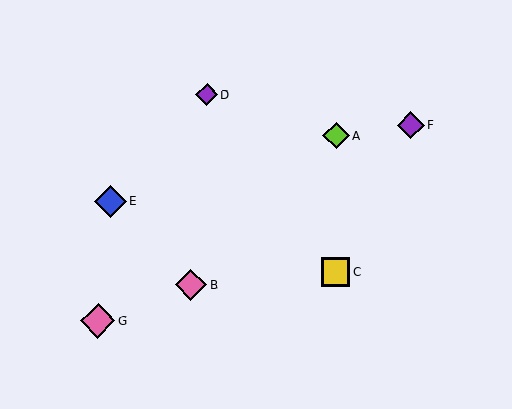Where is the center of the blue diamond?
The center of the blue diamond is at (111, 202).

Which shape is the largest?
The pink diamond (labeled G) is the largest.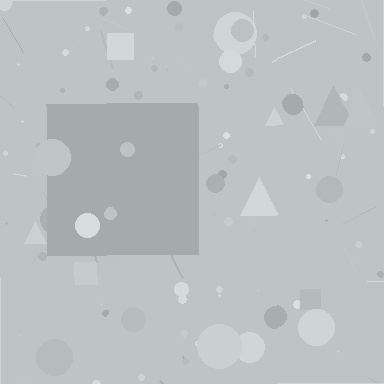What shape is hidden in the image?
A square is hidden in the image.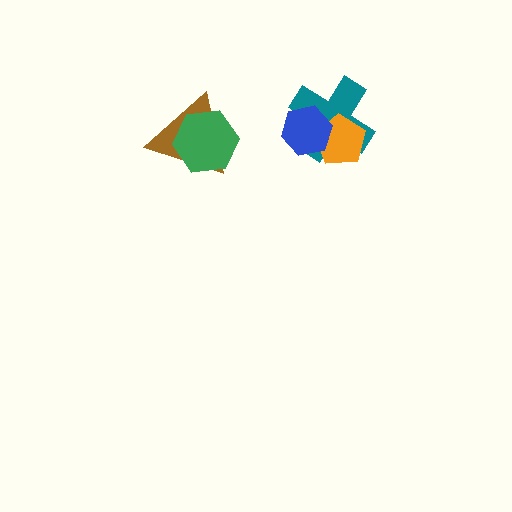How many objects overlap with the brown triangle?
1 object overlaps with the brown triangle.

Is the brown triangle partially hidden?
Yes, it is partially covered by another shape.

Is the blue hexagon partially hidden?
No, no other shape covers it.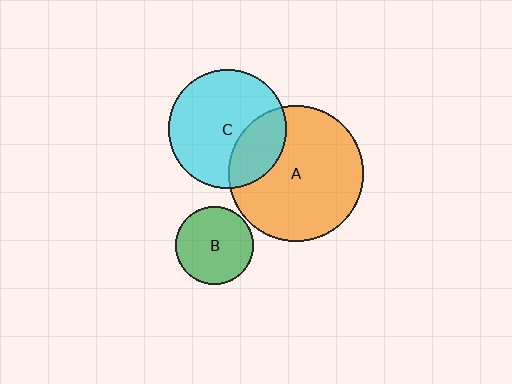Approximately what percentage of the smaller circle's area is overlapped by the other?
Approximately 30%.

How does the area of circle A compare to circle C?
Approximately 1.3 times.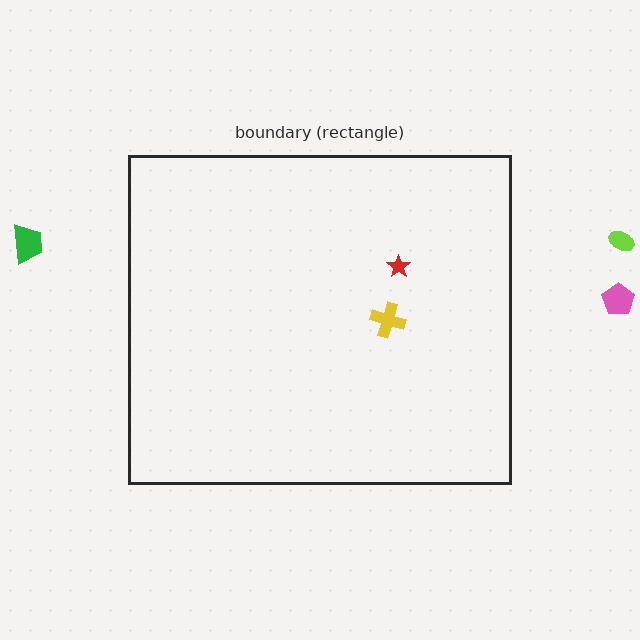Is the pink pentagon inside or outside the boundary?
Outside.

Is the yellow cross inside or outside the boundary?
Inside.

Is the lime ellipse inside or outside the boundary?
Outside.